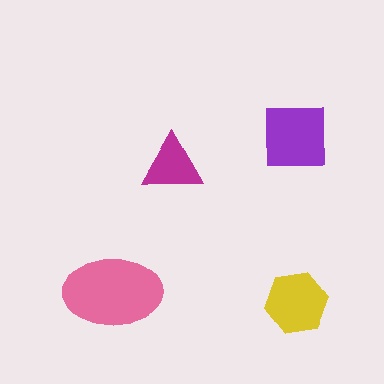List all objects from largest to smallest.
The pink ellipse, the purple square, the yellow hexagon, the magenta triangle.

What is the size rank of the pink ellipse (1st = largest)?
1st.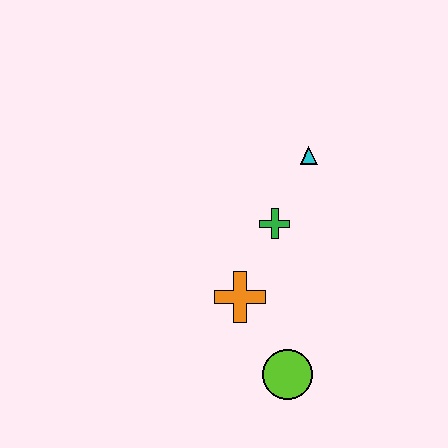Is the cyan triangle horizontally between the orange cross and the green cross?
No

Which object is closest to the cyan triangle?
The green cross is closest to the cyan triangle.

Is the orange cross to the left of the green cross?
Yes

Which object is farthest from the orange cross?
The cyan triangle is farthest from the orange cross.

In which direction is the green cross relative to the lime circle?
The green cross is above the lime circle.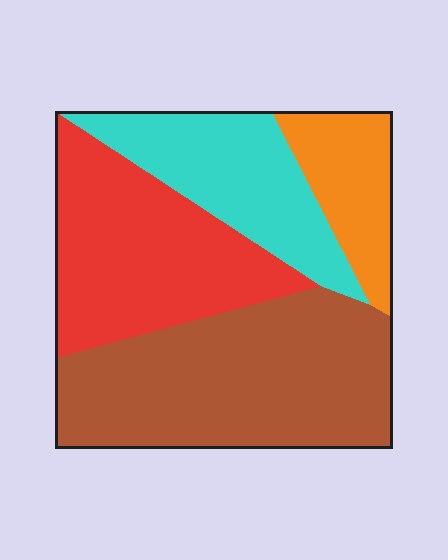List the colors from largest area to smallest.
From largest to smallest: brown, red, cyan, orange.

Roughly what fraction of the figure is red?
Red takes up between a sixth and a third of the figure.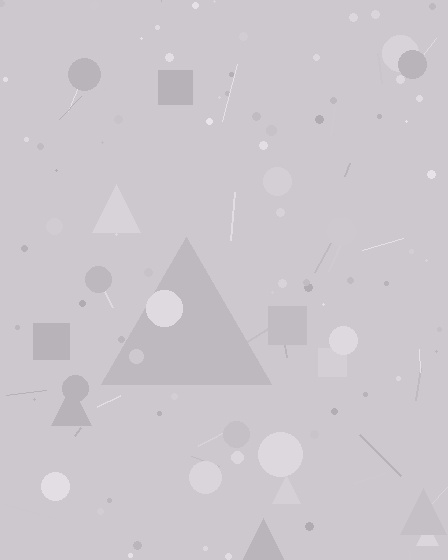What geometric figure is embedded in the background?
A triangle is embedded in the background.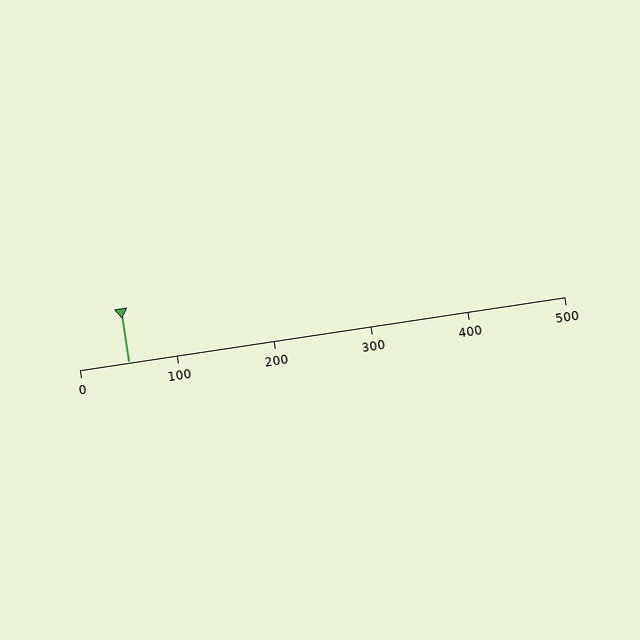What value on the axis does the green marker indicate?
The marker indicates approximately 50.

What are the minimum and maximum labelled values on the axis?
The axis runs from 0 to 500.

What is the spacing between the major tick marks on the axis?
The major ticks are spaced 100 apart.